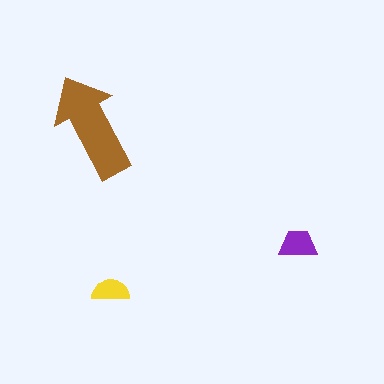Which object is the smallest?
The yellow semicircle.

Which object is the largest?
The brown arrow.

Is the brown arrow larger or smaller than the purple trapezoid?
Larger.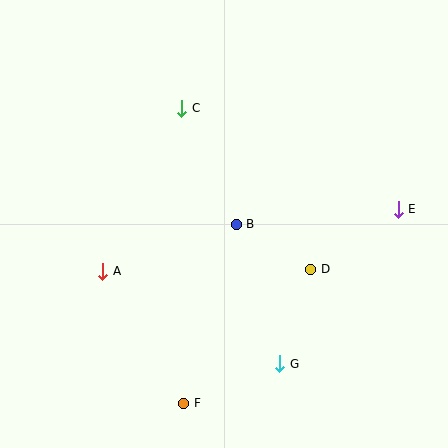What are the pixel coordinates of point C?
Point C is at (182, 108).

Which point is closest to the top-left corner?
Point C is closest to the top-left corner.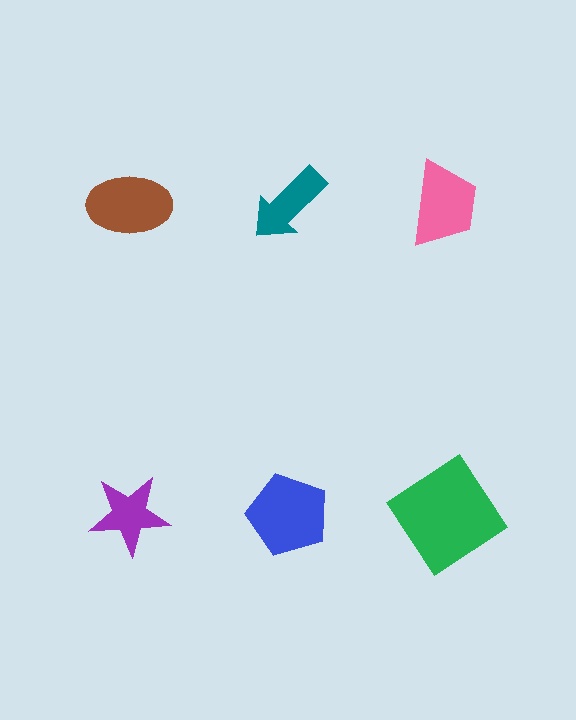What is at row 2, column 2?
A blue pentagon.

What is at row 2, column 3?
A green diamond.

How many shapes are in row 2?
3 shapes.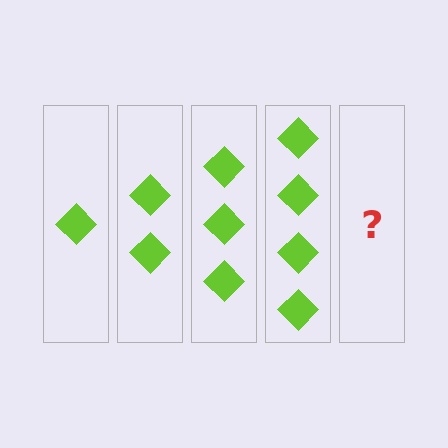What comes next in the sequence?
The next element should be 5 diamonds.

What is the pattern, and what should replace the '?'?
The pattern is that each step adds one more diamond. The '?' should be 5 diamonds.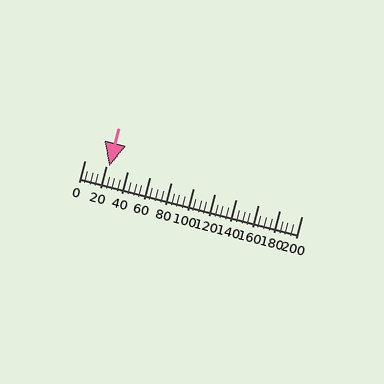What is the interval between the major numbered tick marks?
The major tick marks are spaced 20 units apart.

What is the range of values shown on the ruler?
The ruler shows values from 0 to 200.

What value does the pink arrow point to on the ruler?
The pink arrow points to approximately 23.